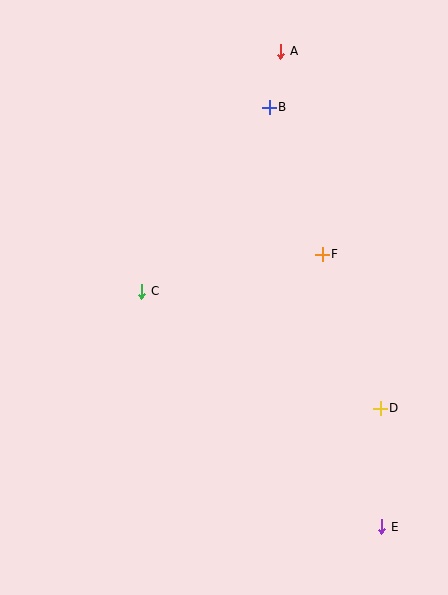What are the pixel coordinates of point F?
Point F is at (322, 254).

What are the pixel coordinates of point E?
Point E is at (382, 527).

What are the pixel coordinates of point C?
Point C is at (141, 291).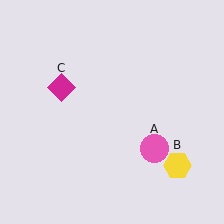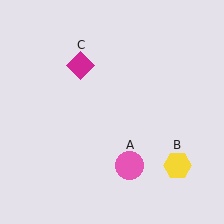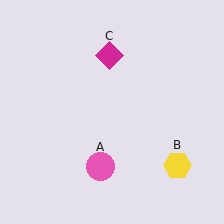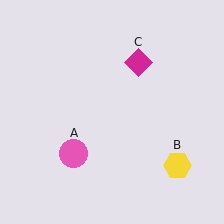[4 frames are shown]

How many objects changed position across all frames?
2 objects changed position: pink circle (object A), magenta diamond (object C).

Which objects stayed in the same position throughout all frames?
Yellow hexagon (object B) remained stationary.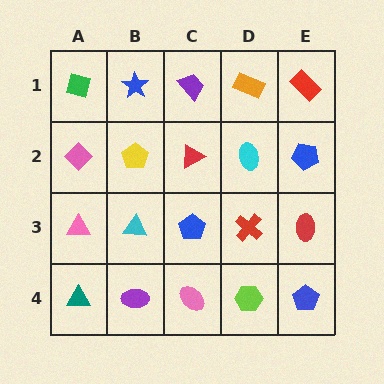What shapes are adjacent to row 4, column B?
A cyan triangle (row 3, column B), a teal triangle (row 4, column A), a pink ellipse (row 4, column C).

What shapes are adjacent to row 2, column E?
A red rectangle (row 1, column E), a red ellipse (row 3, column E), a cyan ellipse (row 2, column D).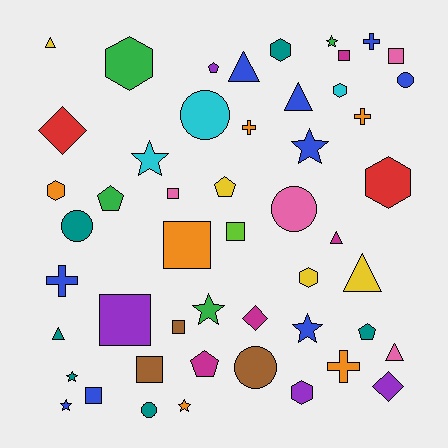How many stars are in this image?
There are 8 stars.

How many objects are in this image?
There are 50 objects.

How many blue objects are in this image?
There are 9 blue objects.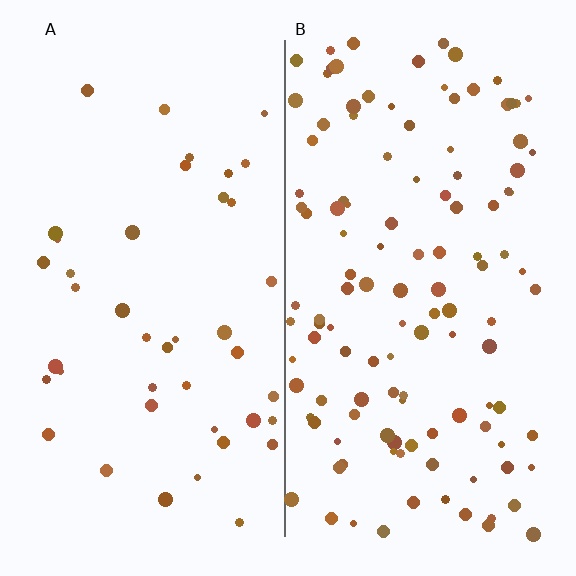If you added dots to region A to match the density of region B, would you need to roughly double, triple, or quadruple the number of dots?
Approximately triple.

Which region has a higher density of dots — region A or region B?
B (the right).